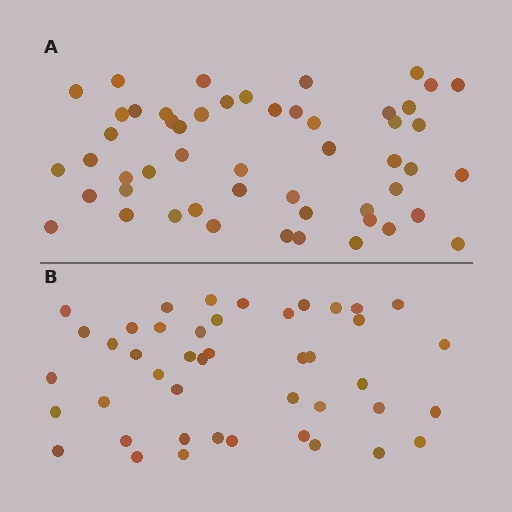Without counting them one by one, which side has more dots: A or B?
Region A (the top region) has more dots.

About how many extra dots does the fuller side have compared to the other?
Region A has roughly 8 or so more dots than region B.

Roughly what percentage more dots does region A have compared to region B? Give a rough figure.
About 20% more.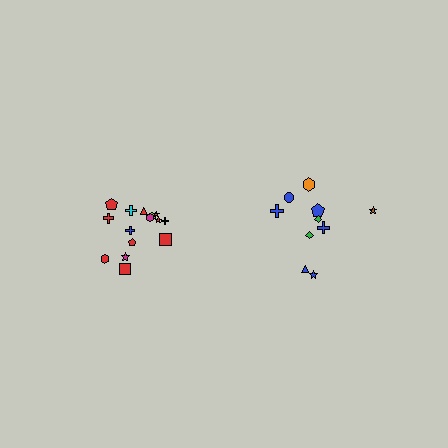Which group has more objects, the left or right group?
The left group.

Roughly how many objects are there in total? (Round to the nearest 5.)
Roughly 25 objects in total.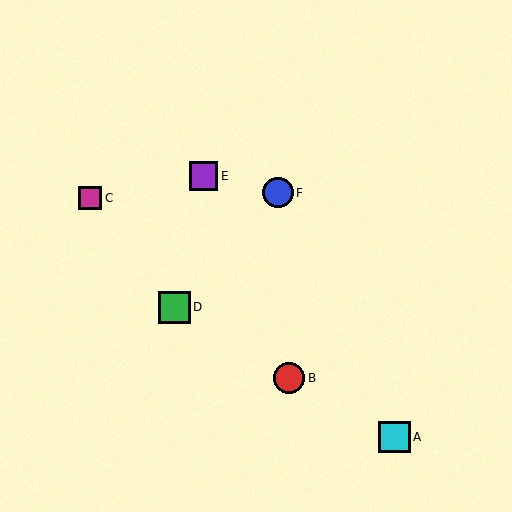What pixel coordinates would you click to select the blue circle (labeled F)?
Click at (278, 193) to select the blue circle F.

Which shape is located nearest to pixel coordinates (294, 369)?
The red circle (labeled B) at (289, 378) is nearest to that location.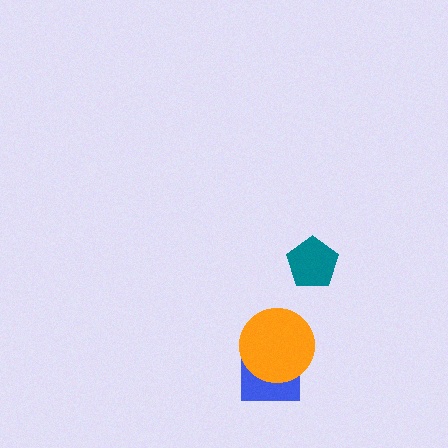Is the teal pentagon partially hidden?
No, no other shape covers it.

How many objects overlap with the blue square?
1 object overlaps with the blue square.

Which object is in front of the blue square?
The orange circle is in front of the blue square.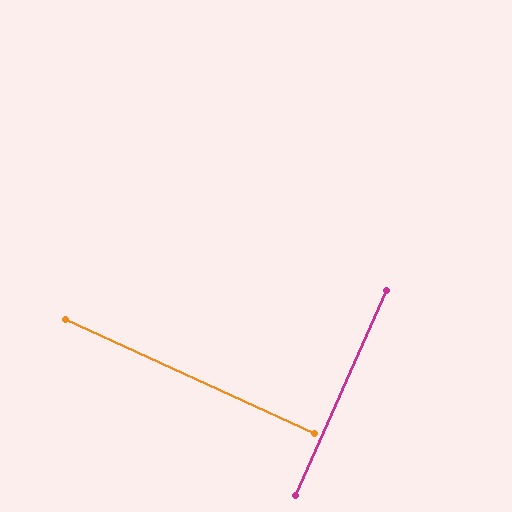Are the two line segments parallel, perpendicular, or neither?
Perpendicular — they meet at approximately 90°.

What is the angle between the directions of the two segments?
Approximately 90 degrees.